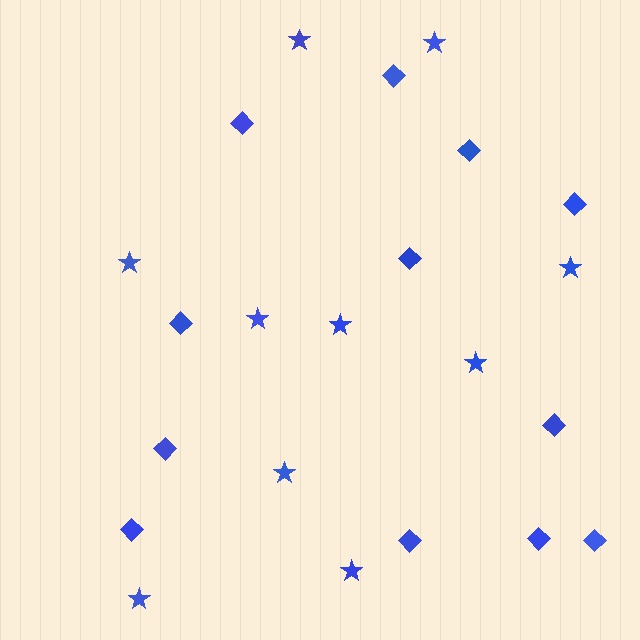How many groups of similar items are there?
There are 2 groups: one group of stars (10) and one group of diamonds (12).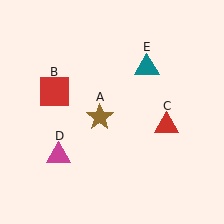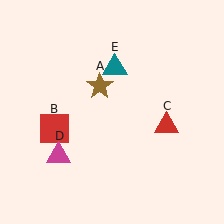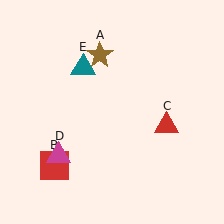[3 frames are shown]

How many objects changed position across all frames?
3 objects changed position: brown star (object A), red square (object B), teal triangle (object E).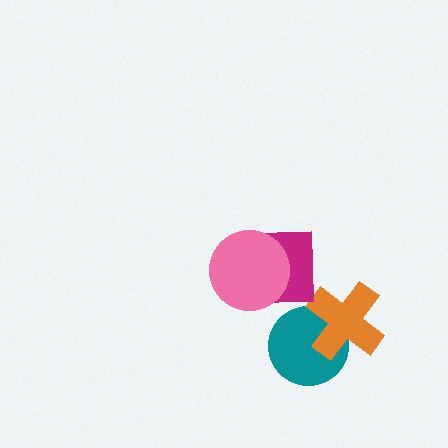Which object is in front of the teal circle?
The orange cross is in front of the teal circle.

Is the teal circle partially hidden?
Yes, it is partially covered by another shape.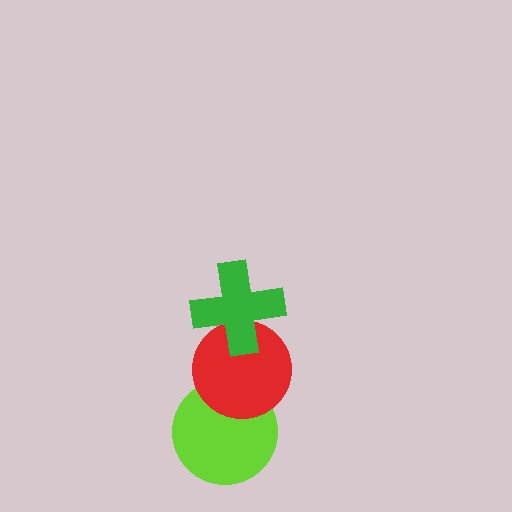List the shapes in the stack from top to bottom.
From top to bottom: the green cross, the red circle, the lime circle.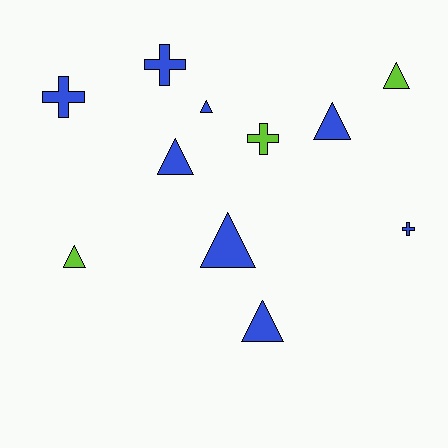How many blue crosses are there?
There are 3 blue crosses.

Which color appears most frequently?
Blue, with 8 objects.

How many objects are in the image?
There are 11 objects.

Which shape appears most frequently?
Triangle, with 7 objects.